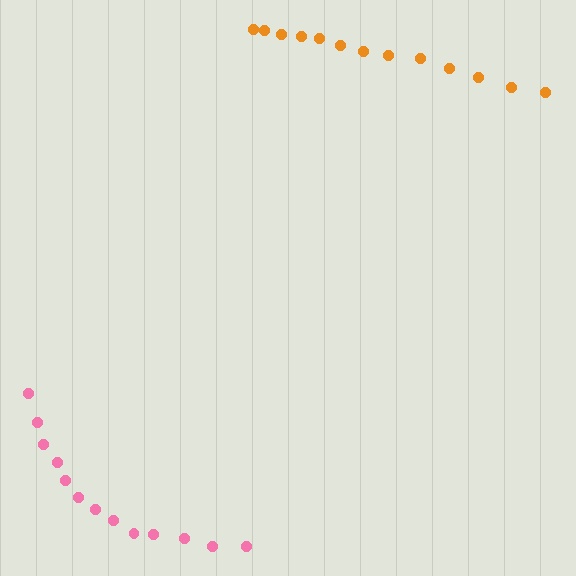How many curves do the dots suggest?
There are 2 distinct paths.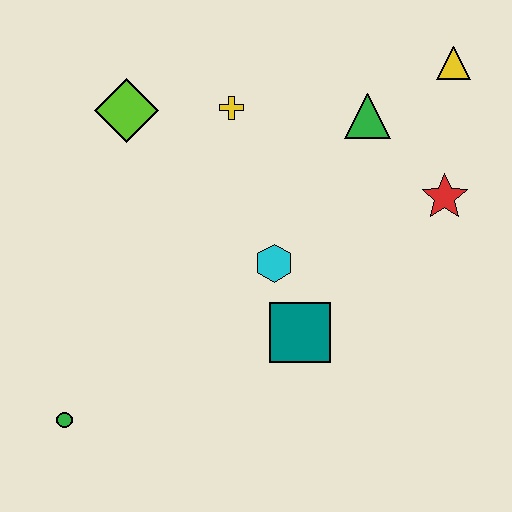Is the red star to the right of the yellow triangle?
No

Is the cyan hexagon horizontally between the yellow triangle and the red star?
No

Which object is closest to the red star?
The green triangle is closest to the red star.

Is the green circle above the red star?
No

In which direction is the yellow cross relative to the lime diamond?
The yellow cross is to the right of the lime diamond.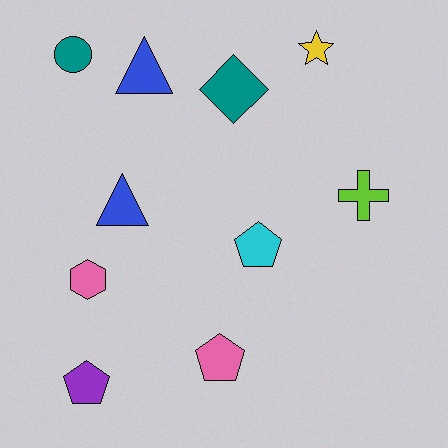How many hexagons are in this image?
There is 1 hexagon.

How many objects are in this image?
There are 10 objects.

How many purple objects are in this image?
There is 1 purple object.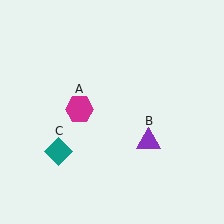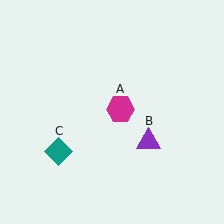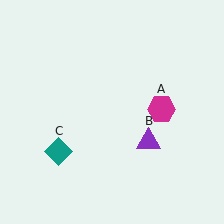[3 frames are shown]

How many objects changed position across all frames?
1 object changed position: magenta hexagon (object A).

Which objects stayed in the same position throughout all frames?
Purple triangle (object B) and teal diamond (object C) remained stationary.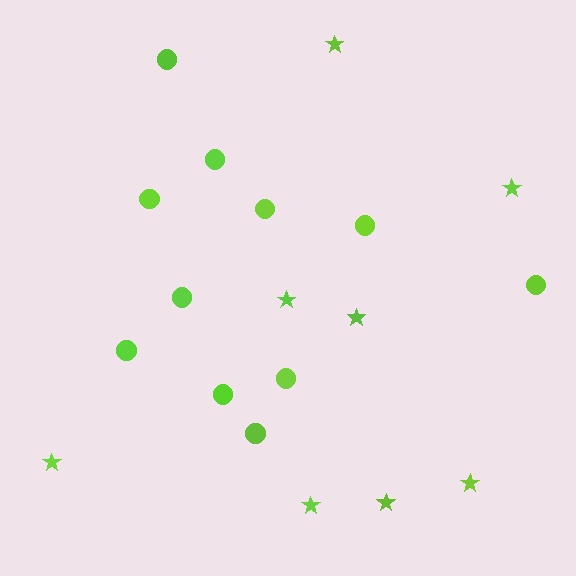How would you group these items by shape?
There are 2 groups: one group of circles (11) and one group of stars (8).